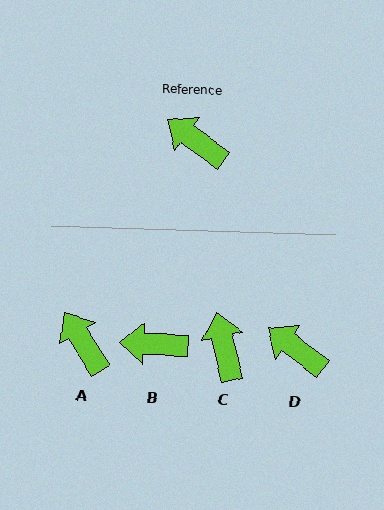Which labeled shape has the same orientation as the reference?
D.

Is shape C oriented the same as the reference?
No, it is off by about 40 degrees.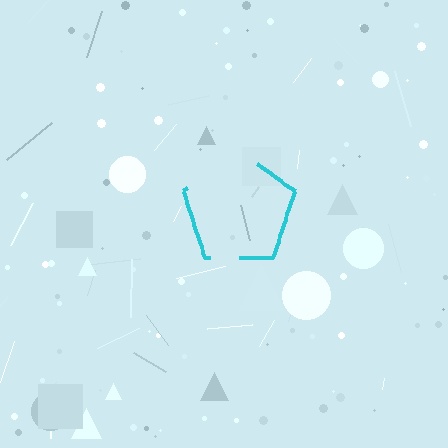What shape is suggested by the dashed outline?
The dashed outline suggests a pentagon.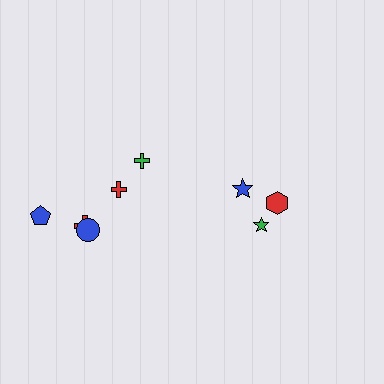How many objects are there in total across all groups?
There are 8 objects.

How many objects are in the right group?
There are 3 objects.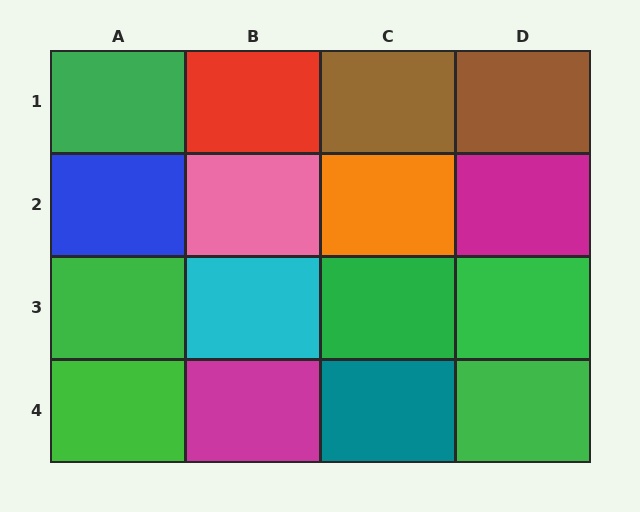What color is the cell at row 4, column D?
Green.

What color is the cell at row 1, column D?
Brown.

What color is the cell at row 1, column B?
Red.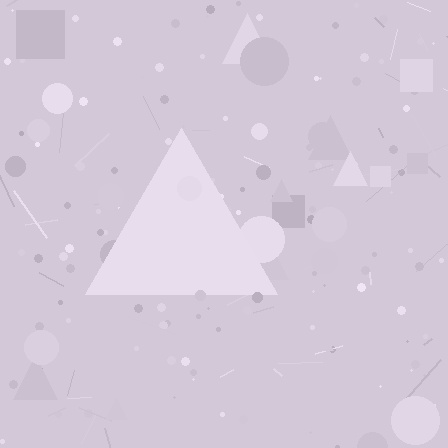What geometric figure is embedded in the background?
A triangle is embedded in the background.